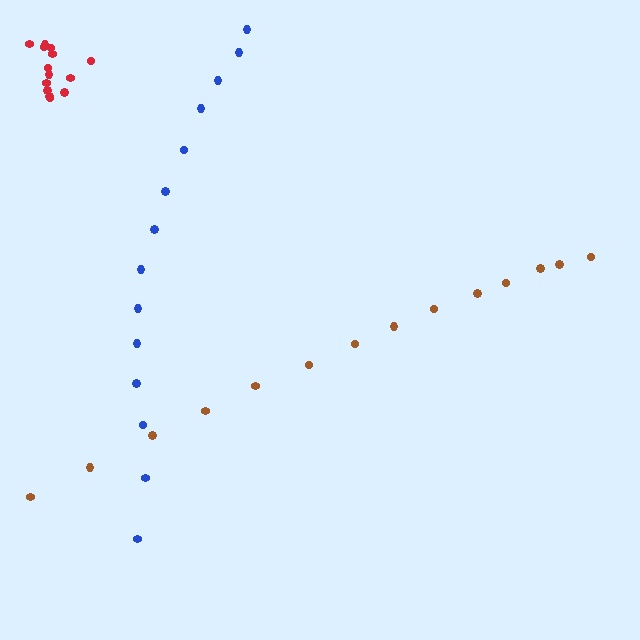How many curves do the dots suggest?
There are 3 distinct paths.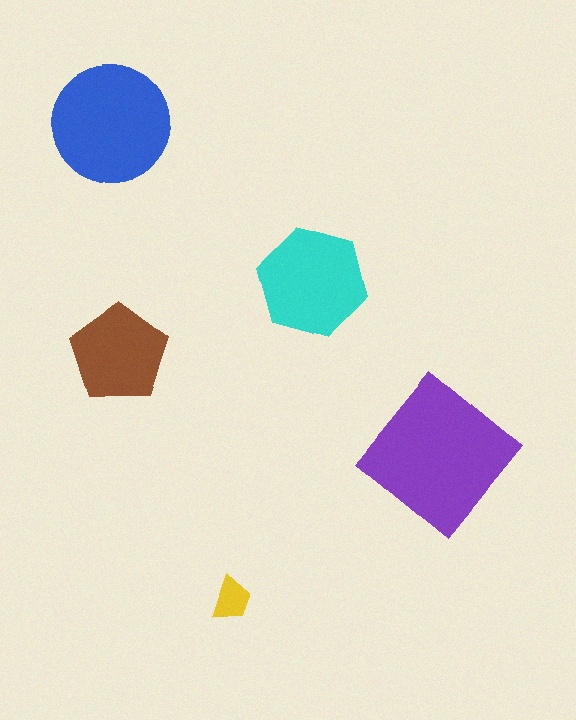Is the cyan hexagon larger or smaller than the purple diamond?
Smaller.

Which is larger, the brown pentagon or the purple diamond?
The purple diamond.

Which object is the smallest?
The yellow trapezoid.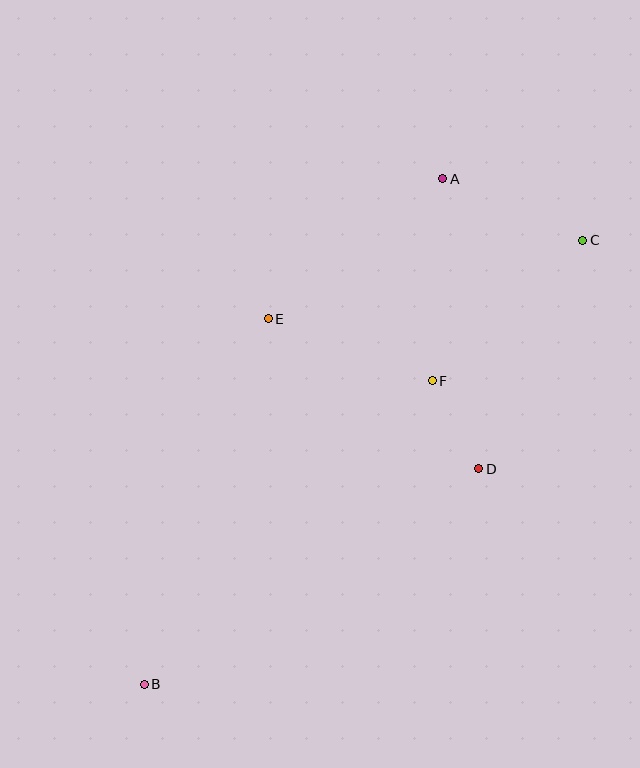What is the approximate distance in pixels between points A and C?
The distance between A and C is approximately 153 pixels.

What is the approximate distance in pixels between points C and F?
The distance between C and F is approximately 206 pixels.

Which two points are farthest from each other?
Points B and C are farthest from each other.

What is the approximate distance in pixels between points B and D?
The distance between B and D is approximately 398 pixels.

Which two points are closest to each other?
Points D and F are closest to each other.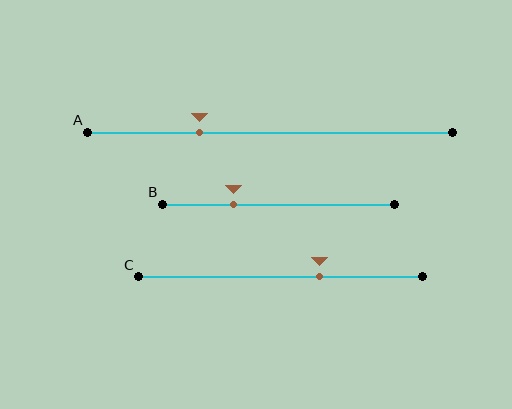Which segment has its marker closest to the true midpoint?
Segment C has its marker closest to the true midpoint.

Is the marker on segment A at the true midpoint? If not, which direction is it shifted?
No, the marker on segment A is shifted to the left by about 19% of the segment length.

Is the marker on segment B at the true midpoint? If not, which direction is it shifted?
No, the marker on segment B is shifted to the left by about 20% of the segment length.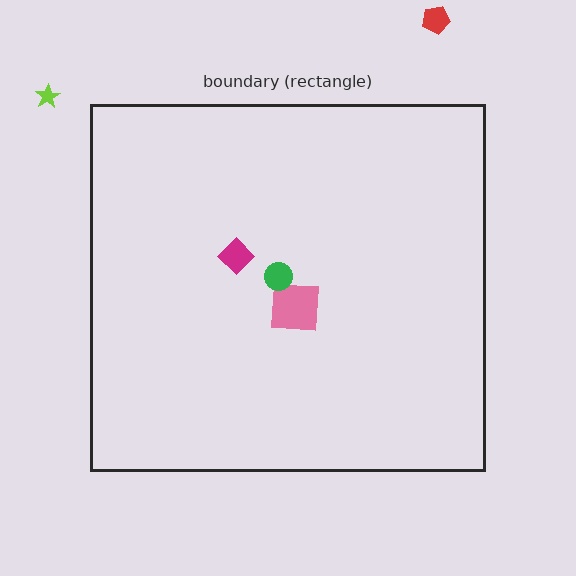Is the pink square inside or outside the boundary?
Inside.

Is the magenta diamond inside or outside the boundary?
Inside.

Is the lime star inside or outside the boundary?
Outside.